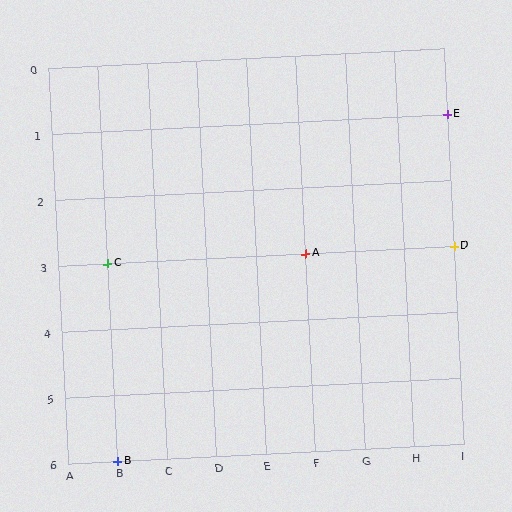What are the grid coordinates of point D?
Point D is at grid coordinates (I, 3).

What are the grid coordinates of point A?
Point A is at grid coordinates (F, 3).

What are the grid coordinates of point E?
Point E is at grid coordinates (I, 1).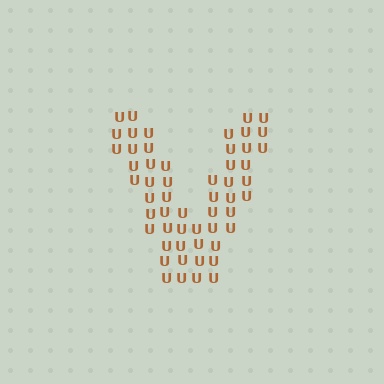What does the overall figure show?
The overall figure shows the letter V.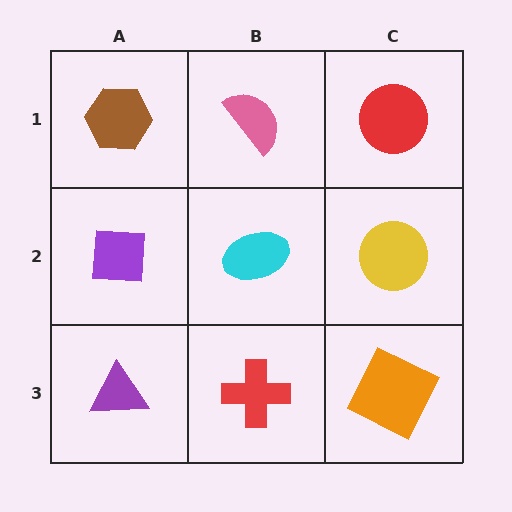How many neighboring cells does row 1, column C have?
2.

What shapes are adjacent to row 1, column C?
A yellow circle (row 2, column C), a pink semicircle (row 1, column B).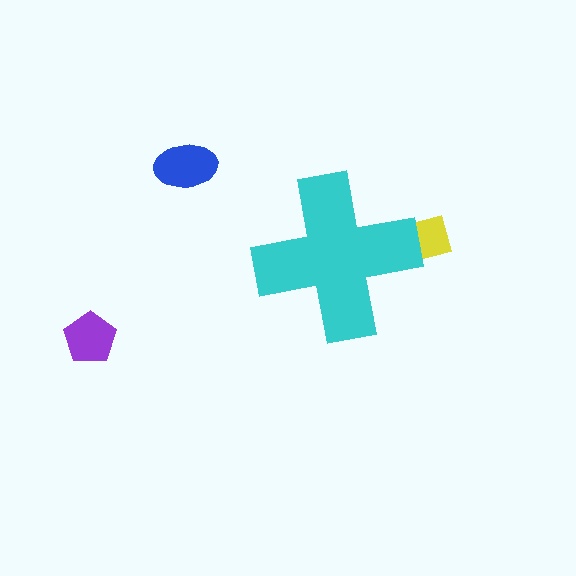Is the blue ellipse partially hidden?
No, the blue ellipse is fully visible.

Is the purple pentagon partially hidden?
No, the purple pentagon is fully visible.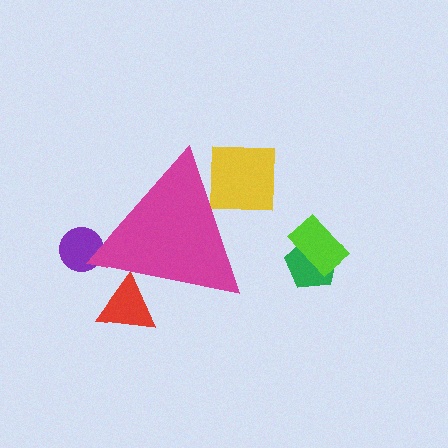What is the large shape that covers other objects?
A magenta triangle.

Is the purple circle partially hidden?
Yes, the purple circle is partially hidden behind the magenta triangle.